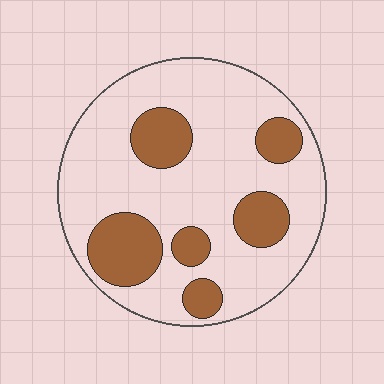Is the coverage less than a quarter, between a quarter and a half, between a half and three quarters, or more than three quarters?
Between a quarter and a half.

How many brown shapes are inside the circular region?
6.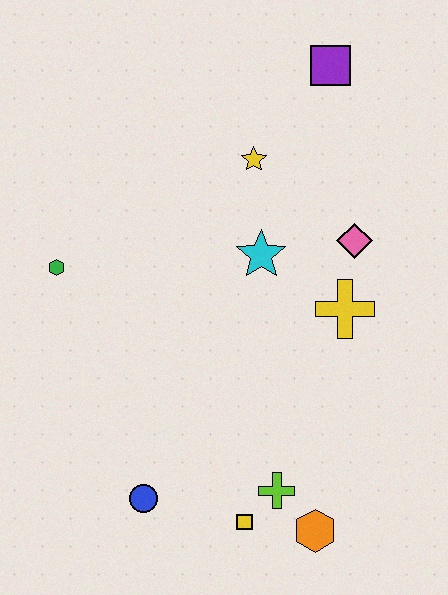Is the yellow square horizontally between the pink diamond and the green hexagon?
Yes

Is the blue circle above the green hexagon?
No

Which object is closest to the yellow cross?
The pink diamond is closest to the yellow cross.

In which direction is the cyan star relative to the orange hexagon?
The cyan star is above the orange hexagon.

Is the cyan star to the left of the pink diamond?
Yes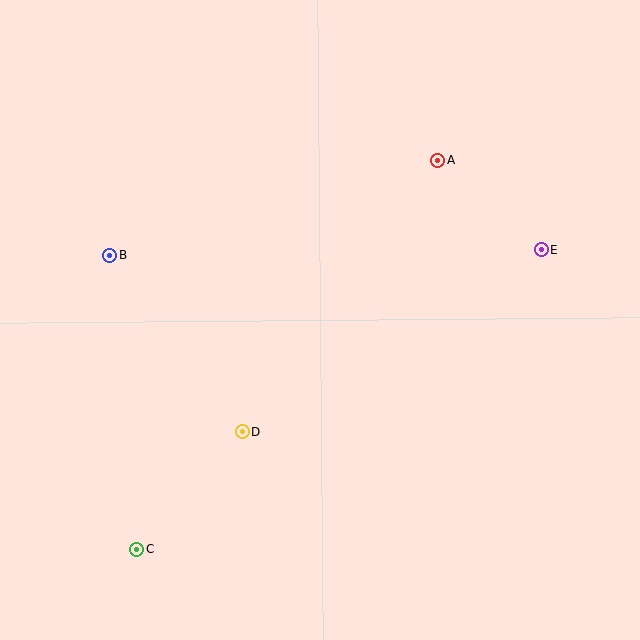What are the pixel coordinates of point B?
Point B is at (110, 255).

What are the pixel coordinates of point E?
Point E is at (541, 250).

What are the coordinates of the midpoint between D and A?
The midpoint between D and A is at (340, 296).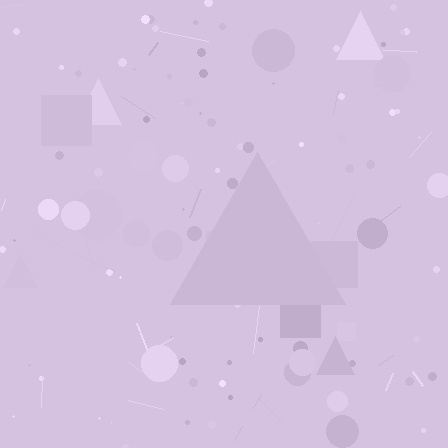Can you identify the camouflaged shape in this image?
The camouflaged shape is a triangle.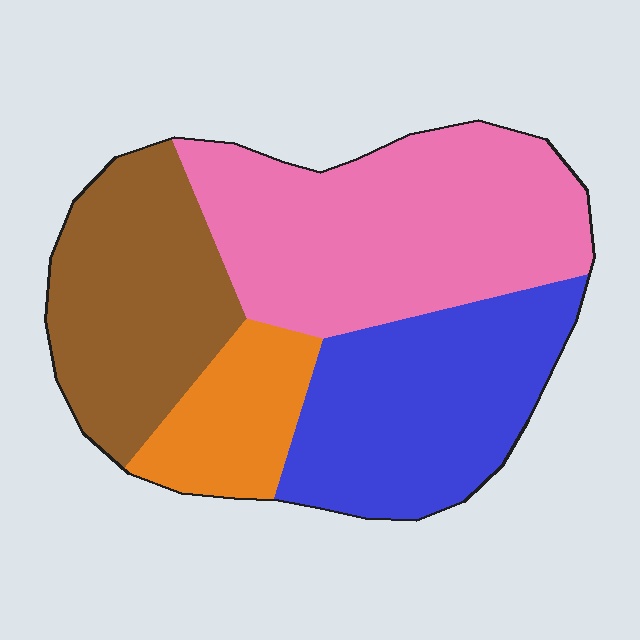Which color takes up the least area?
Orange, at roughly 10%.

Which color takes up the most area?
Pink, at roughly 35%.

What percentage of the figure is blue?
Blue takes up about one quarter (1/4) of the figure.